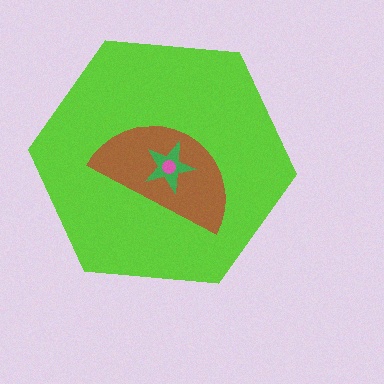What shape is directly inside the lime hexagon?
The brown semicircle.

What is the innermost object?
The pink circle.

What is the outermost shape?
The lime hexagon.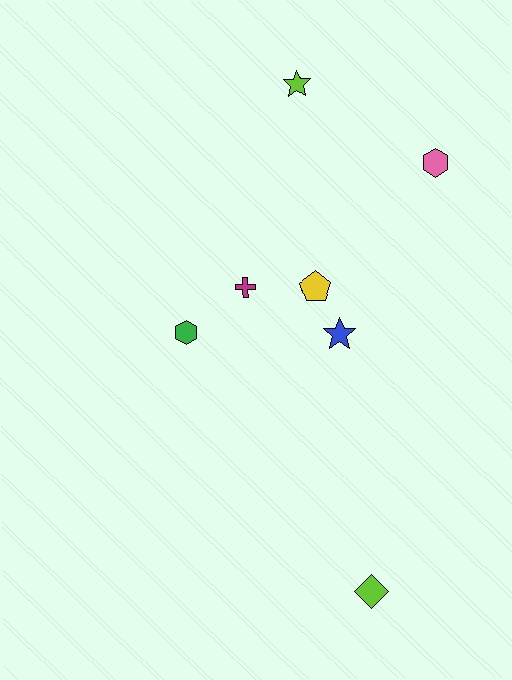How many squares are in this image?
There are no squares.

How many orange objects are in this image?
There are no orange objects.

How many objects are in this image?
There are 7 objects.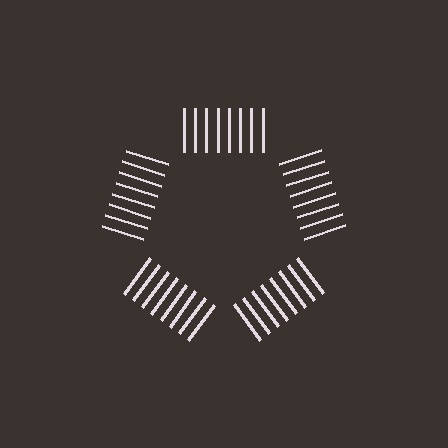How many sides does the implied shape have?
5 sides — the line-ends trace a pentagon.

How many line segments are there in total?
40 — 8 along each of the 5 edges.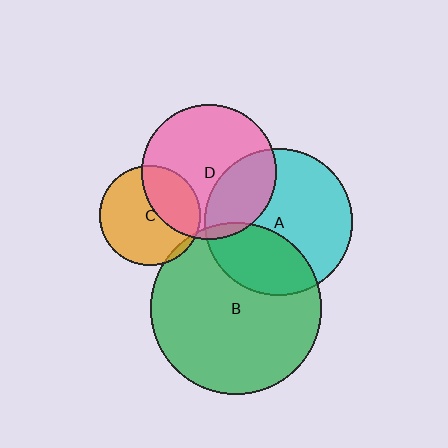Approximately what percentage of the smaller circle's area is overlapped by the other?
Approximately 5%.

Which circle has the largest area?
Circle B (green).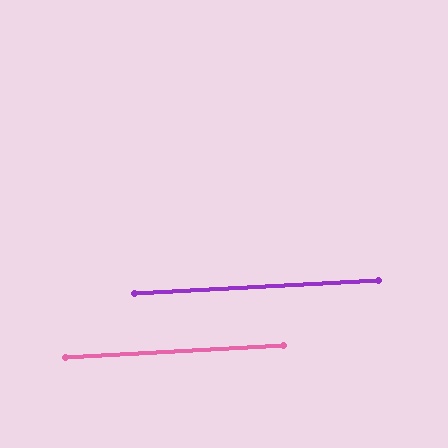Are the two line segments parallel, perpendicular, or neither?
Parallel — their directions differ by only 0.1°.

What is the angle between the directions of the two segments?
Approximately 0 degrees.